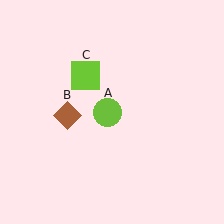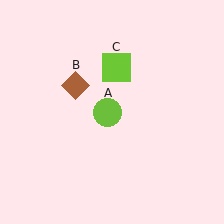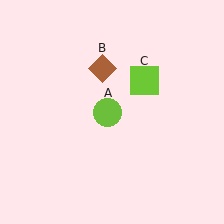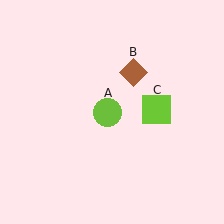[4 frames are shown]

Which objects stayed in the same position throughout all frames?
Lime circle (object A) remained stationary.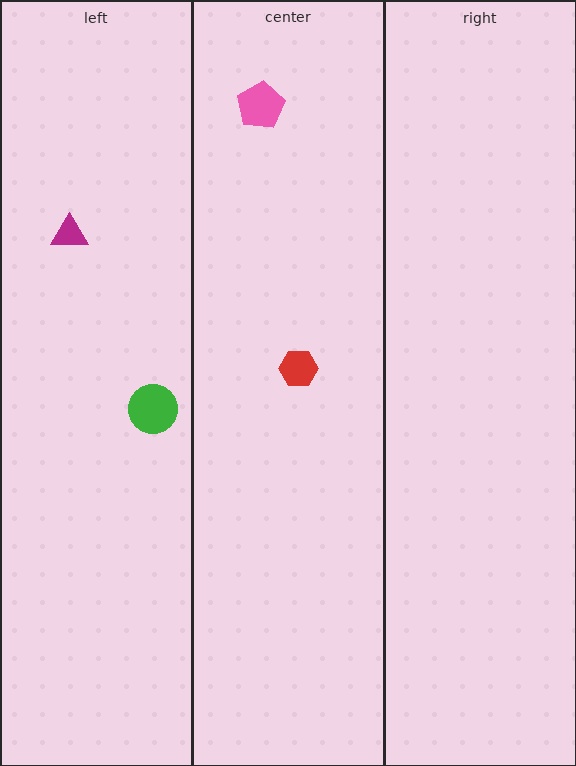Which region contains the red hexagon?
The center region.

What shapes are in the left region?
The green circle, the magenta triangle.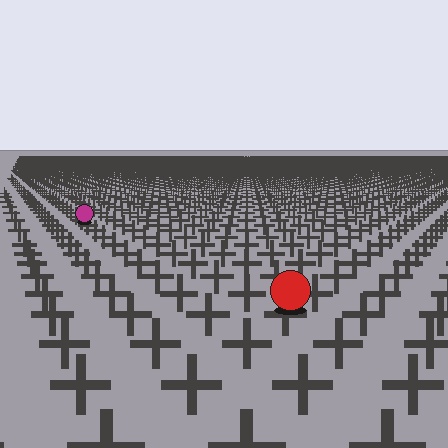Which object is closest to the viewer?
The red circle is closest. The texture marks near it are larger and more spread out.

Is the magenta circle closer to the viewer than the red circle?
No. The red circle is closer — you can tell from the texture gradient: the ground texture is coarser near it.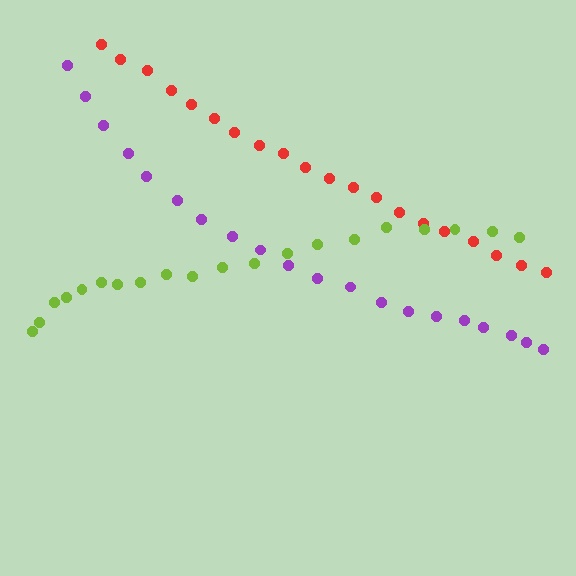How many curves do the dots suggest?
There are 3 distinct paths.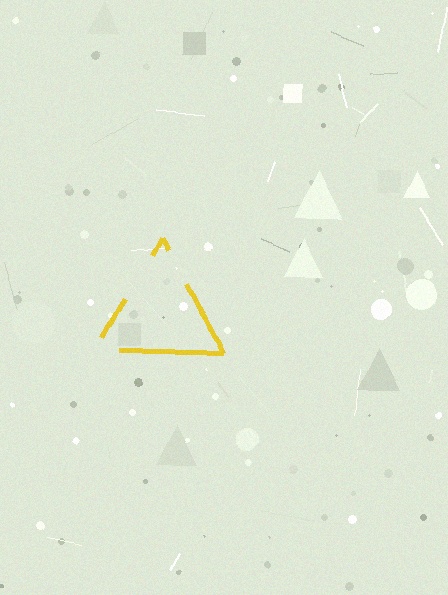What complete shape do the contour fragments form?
The contour fragments form a triangle.